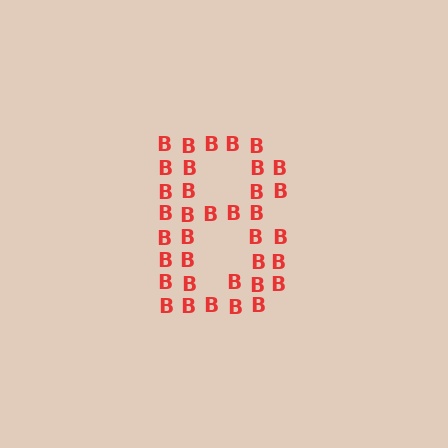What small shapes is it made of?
It is made of small letter B's.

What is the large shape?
The large shape is the letter B.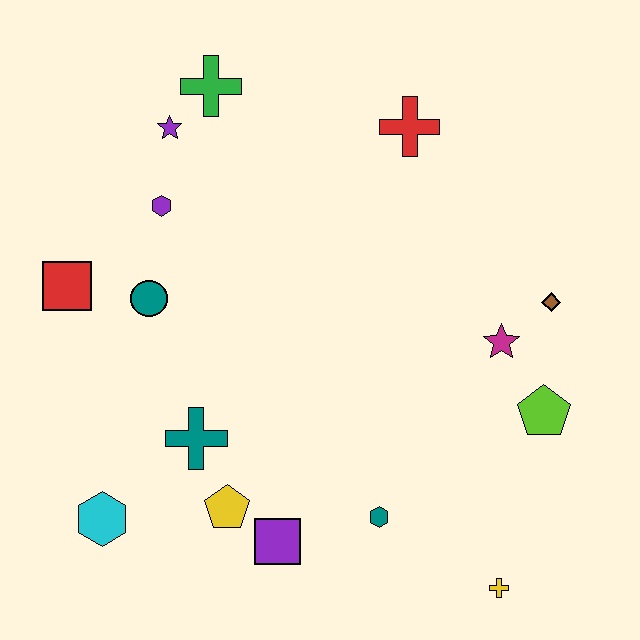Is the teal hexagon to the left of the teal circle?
No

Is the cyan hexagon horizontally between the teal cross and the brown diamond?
No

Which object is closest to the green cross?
The purple star is closest to the green cross.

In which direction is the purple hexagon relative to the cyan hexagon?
The purple hexagon is above the cyan hexagon.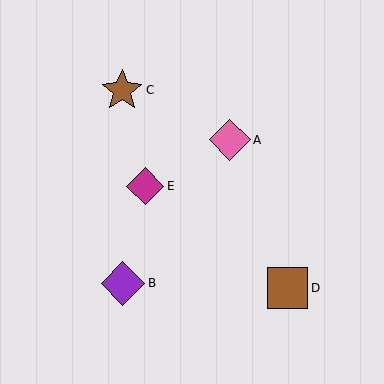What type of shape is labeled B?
Shape B is a purple diamond.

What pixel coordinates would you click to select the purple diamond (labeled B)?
Click at (123, 283) to select the purple diamond B.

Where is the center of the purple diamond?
The center of the purple diamond is at (123, 283).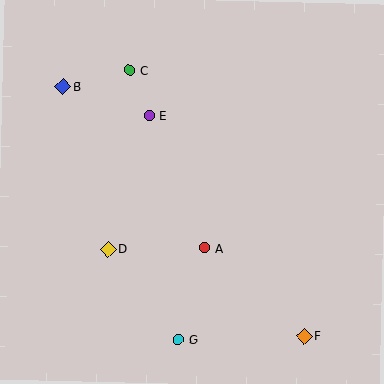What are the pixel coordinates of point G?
Point G is at (178, 340).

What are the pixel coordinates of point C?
Point C is at (129, 70).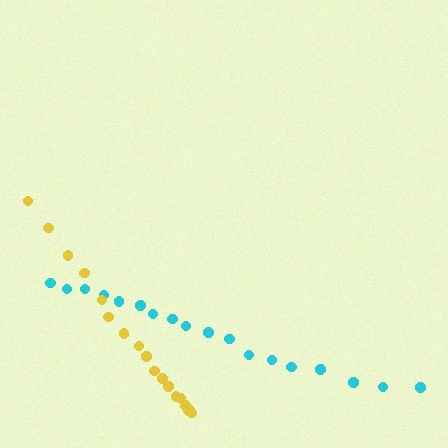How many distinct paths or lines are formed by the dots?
There are 2 distinct paths.